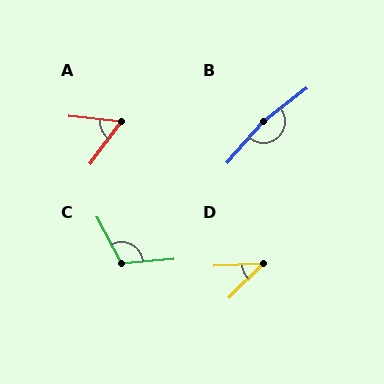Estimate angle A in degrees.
Approximately 60 degrees.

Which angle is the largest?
B, at approximately 169 degrees.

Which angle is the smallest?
D, at approximately 42 degrees.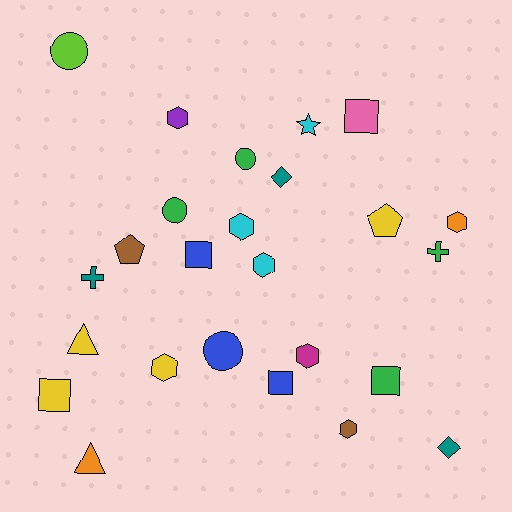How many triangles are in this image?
There are 2 triangles.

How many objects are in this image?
There are 25 objects.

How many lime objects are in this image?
There is 1 lime object.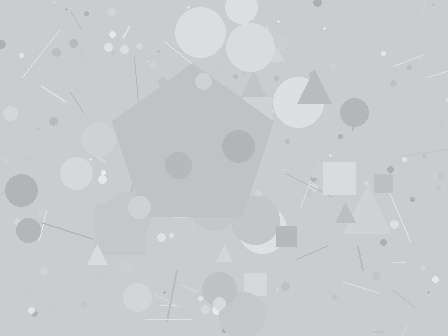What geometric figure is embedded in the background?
A pentagon is embedded in the background.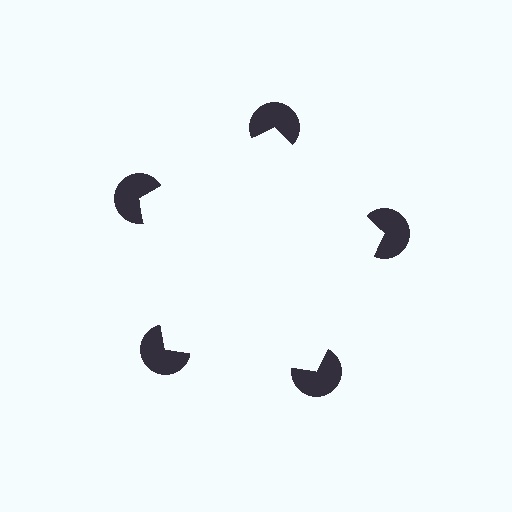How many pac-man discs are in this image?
There are 5 — one at each vertex of the illusory pentagon.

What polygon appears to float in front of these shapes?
An illusory pentagon — its edges are inferred from the aligned wedge cuts in the pac-man discs, not physically drawn.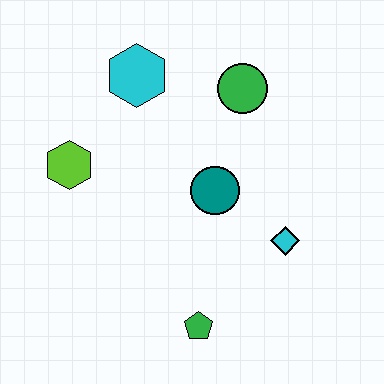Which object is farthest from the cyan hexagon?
The green pentagon is farthest from the cyan hexagon.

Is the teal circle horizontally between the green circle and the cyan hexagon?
Yes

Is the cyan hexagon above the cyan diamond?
Yes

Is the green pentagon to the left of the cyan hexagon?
No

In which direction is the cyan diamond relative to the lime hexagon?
The cyan diamond is to the right of the lime hexagon.